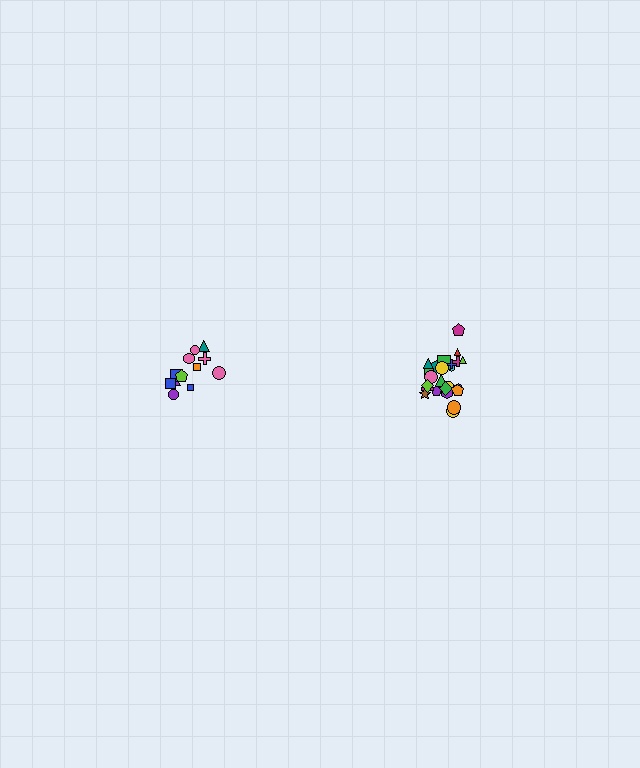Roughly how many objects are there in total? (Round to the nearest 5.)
Roughly 35 objects in total.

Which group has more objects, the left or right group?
The right group.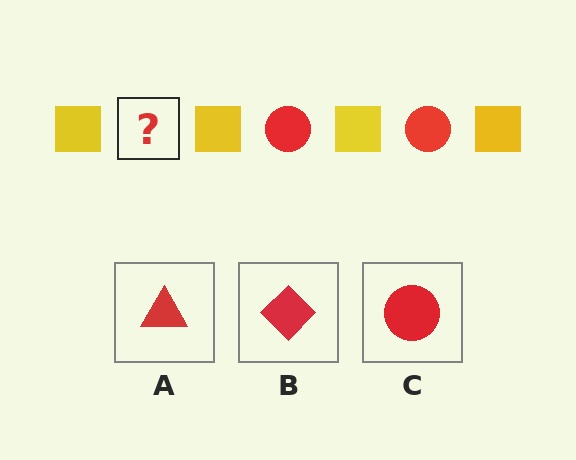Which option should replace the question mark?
Option C.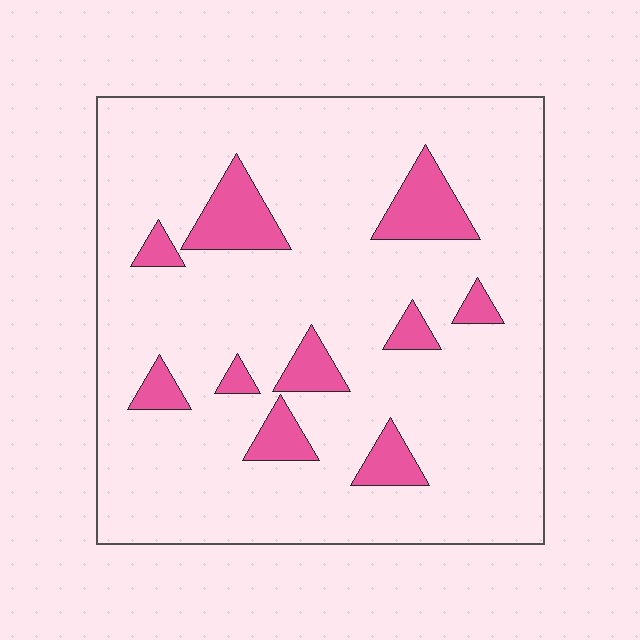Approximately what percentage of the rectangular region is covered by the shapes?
Approximately 15%.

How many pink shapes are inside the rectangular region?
10.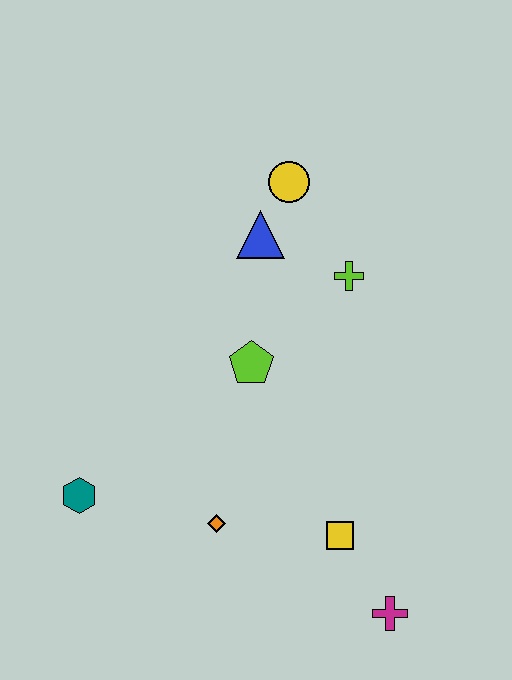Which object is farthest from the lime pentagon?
The magenta cross is farthest from the lime pentagon.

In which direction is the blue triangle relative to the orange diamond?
The blue triangle is above the orange diamond.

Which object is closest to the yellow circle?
The blue triangle is closest to the yellow circle.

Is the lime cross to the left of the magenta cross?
Yes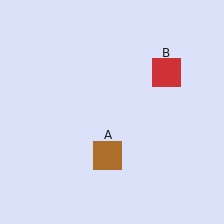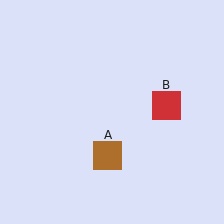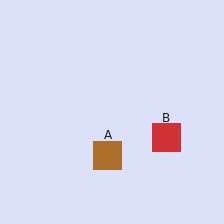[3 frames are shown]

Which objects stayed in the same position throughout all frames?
Brown square (object A) remained stationary.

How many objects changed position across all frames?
1 object changed position: red square (object B).